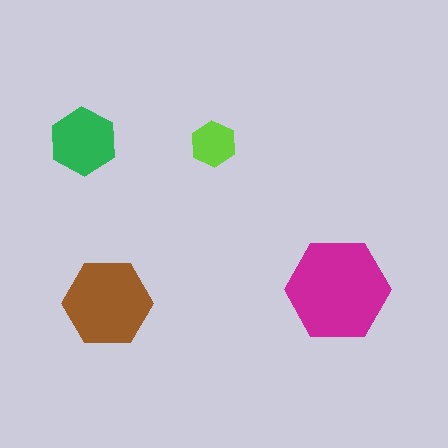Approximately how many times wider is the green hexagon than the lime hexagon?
About 1.5 times wider.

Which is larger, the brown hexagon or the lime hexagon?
The brown one.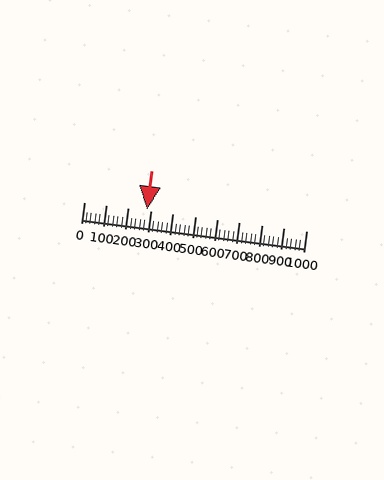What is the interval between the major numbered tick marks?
The major tick marks are spaced 100 units apart.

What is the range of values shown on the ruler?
The ruler shows values from 0 to 1000.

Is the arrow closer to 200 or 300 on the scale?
The arrow is closer to 300.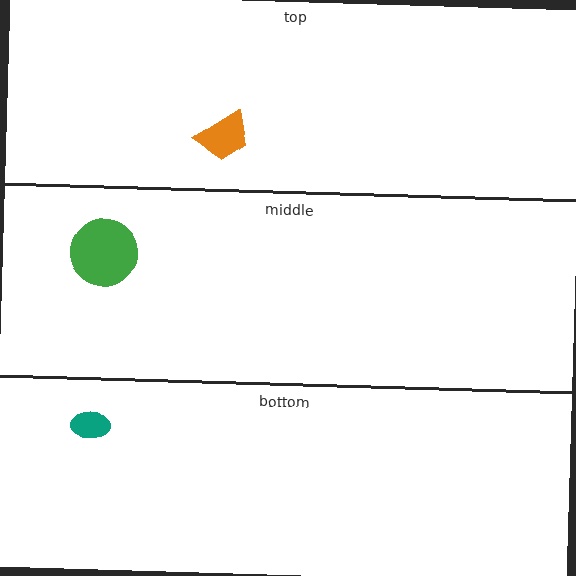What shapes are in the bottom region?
The teal ellipse.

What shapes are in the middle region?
The green circle.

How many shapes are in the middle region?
1.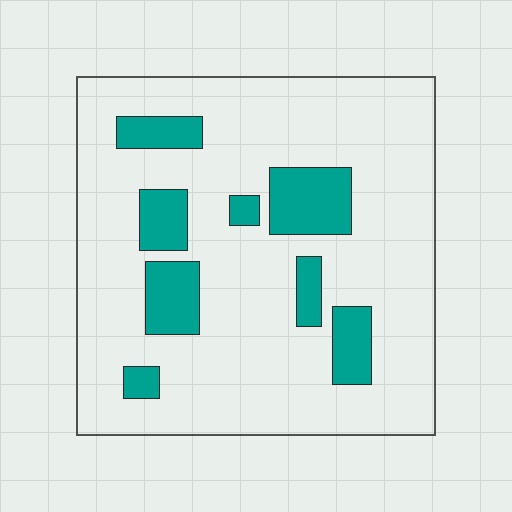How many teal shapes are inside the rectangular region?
8.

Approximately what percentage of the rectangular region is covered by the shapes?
Approximately 20%.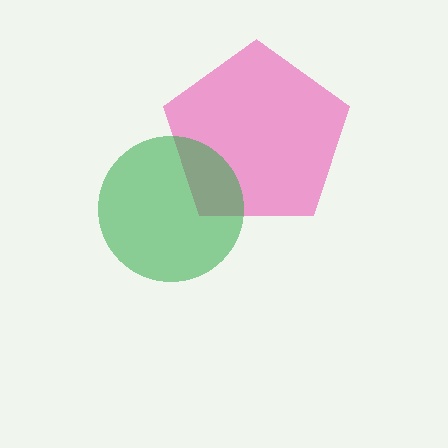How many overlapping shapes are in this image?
There are 2 overlapping shapes in the image.